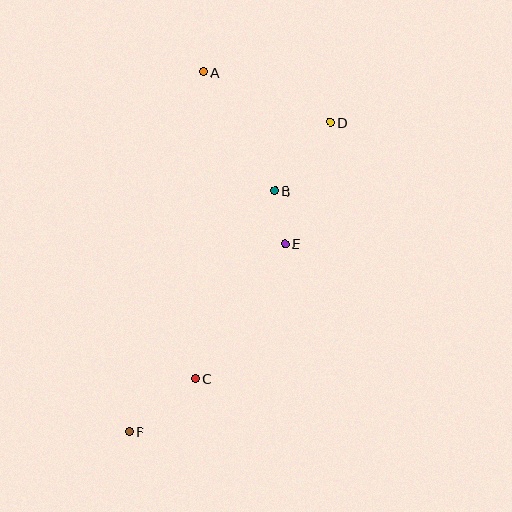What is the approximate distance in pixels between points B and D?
The distance between B and D is approximately 88 pixels.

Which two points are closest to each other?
Points B and E are closest to each other.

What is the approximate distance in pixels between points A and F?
The distance between A and F is approximately 368 pixels.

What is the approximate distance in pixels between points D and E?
The distance between D and E is approximately 130 pixels.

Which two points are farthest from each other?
Points D and F are farthest from each other.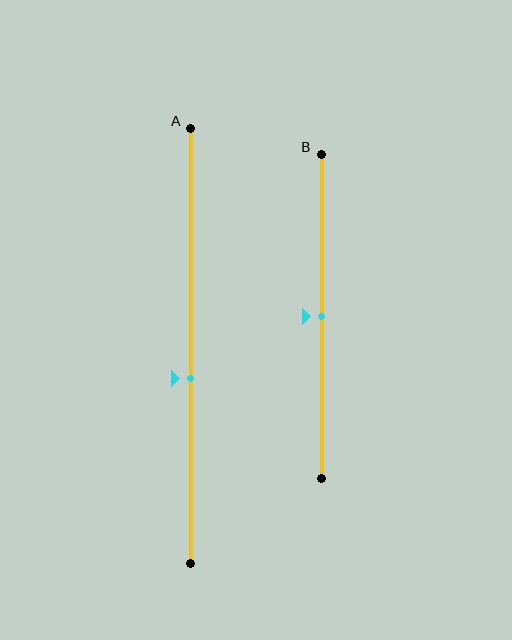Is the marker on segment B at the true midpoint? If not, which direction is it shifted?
Yes, the marker on segment B is at the true midpoint.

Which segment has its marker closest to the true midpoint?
Segment B has its marker closest to the true midpoint.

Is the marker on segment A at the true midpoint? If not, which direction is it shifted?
No, the marker on segment A is shifted downward by about 7% of the segment length.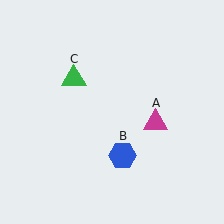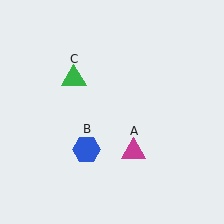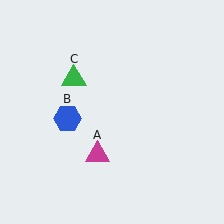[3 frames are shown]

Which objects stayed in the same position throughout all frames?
Green triangle (object C) remained stationary.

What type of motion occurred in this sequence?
The magenta triangle (object A), blue hexagon (object B) rotated clockwise around the center of the scene.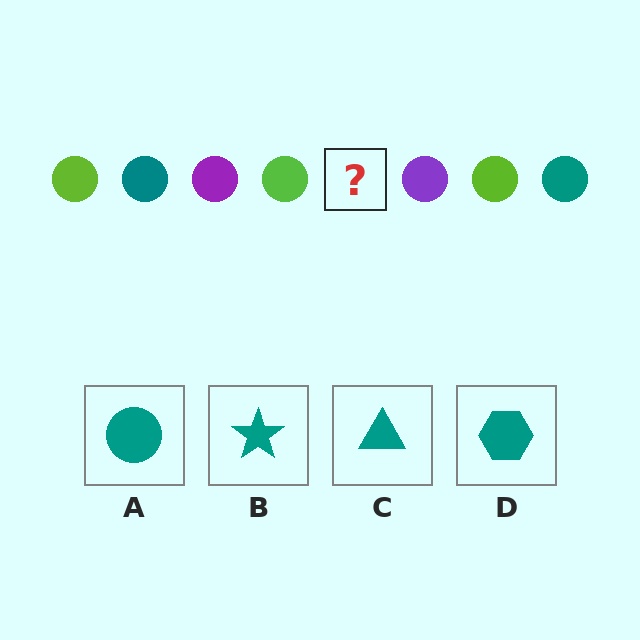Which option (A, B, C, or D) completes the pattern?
A.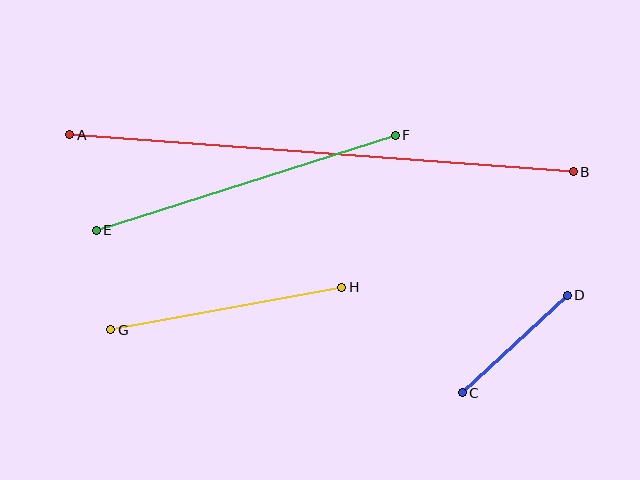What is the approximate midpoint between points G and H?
The midpoint is at approximately (226, 308) pixels.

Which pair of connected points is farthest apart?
Points A and B are farthest apart.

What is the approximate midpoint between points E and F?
The midpoint is at approximately (246, 183) pixels.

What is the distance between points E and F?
The distance is approximately 314 pixels.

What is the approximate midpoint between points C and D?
The midpoint is at approximately (515, 344) pixels.